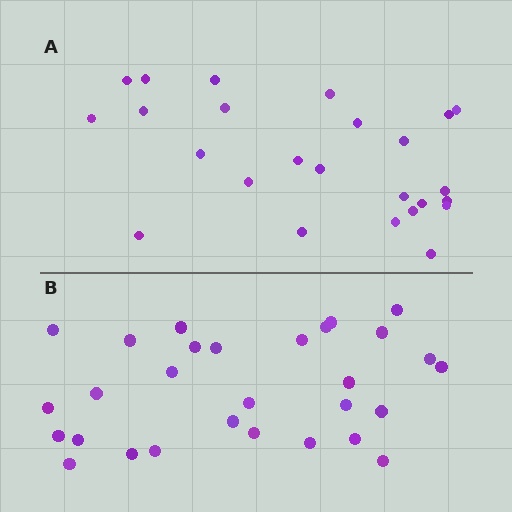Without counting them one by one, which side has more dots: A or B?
Region B (the bottom region) has more dots.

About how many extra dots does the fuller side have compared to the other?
Region B has about 4 more dots than region A.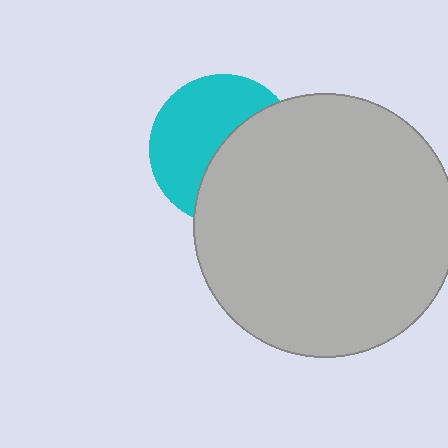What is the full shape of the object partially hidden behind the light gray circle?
The partially hidden object is a cyan circle.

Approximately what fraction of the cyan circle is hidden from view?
Roughly 48% of the cyan circle is hidden behind the light gray circle.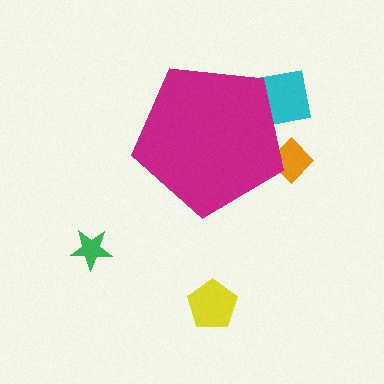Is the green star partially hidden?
No, the green star is fully visible.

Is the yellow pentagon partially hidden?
No, the yellow pentagon is fully visible.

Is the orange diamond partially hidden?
Yes, the orange diamond is partially hidden behind the magenta pentagon.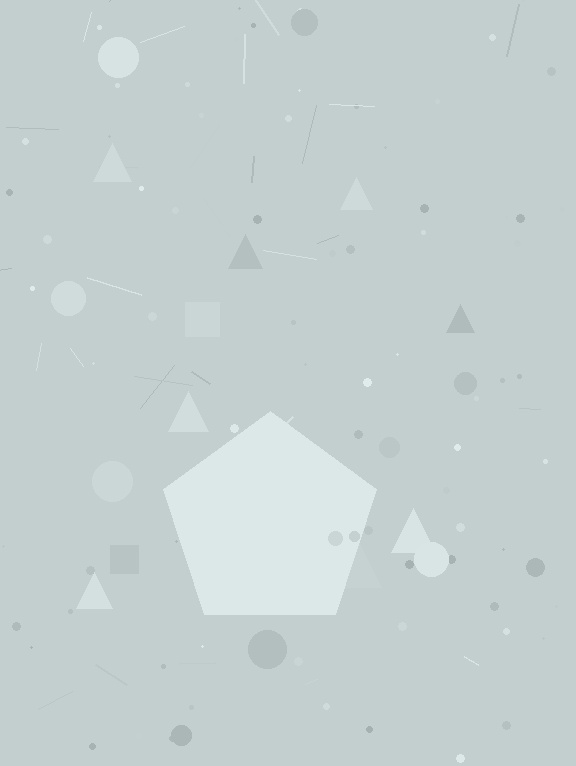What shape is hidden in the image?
A pentagon is hidden in the image.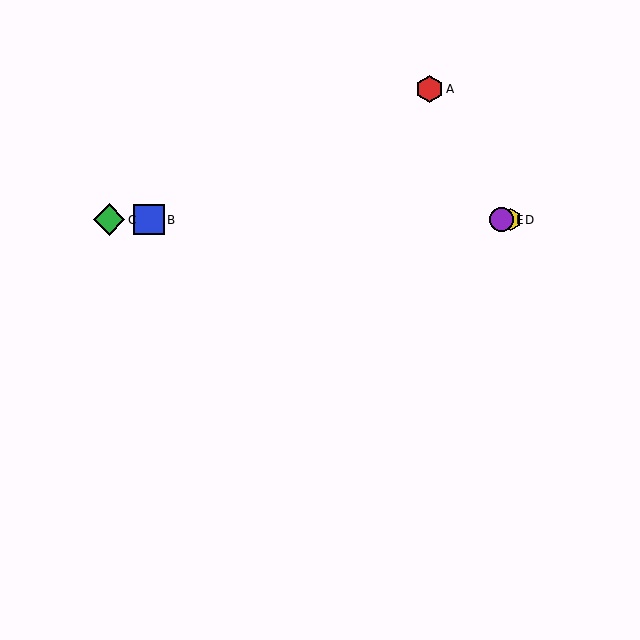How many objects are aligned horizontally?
4 objects (B, C, D, E) are aligned horizontally.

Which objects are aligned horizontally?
Objects B, C, D, E are aligned horizontally.